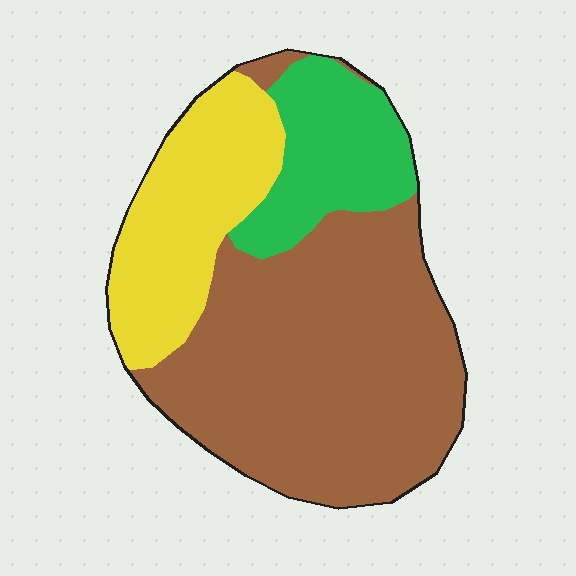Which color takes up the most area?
Brown, at roughly 60%.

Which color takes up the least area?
Green, at roughly 20%.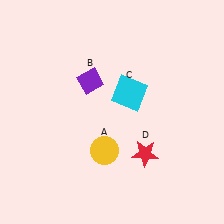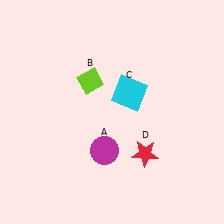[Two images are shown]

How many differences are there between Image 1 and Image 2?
There are 2 differences between the two images.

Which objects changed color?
A changed from yellow to magenta. B changed from purple to lime.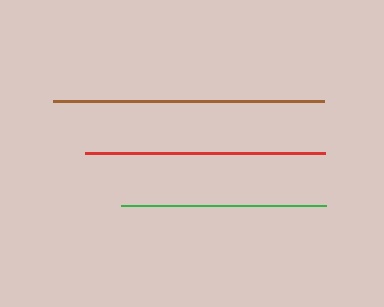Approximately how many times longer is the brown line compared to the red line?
The brown line is approximately 1.1 times the length of the red line.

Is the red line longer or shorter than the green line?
The red line is longer than the green line.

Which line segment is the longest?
The brown line is the longest at approximately 271 pixels.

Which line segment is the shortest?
The green line is the shortest at approximately 205 pixels.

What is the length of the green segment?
The green segment is approximately 205 pixels long.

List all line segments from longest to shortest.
From longest to shortest: brown, red, green.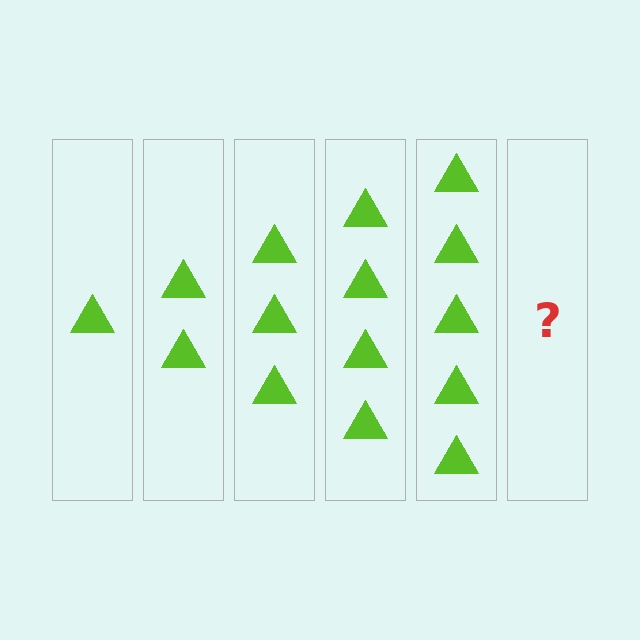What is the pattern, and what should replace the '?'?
The pattern is that each step adds one more triangle. The '?' should be 6 triangles.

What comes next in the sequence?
The next element should be 6 triangles.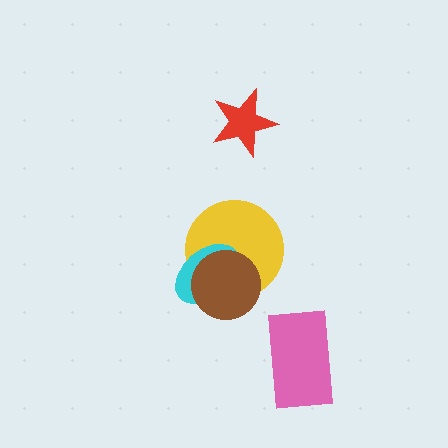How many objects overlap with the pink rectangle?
0 objects overlap with the pink rectangle.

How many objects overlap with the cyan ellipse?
2 objects overlap with the cyan ellipse.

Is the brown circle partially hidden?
No, no other shape covers it.